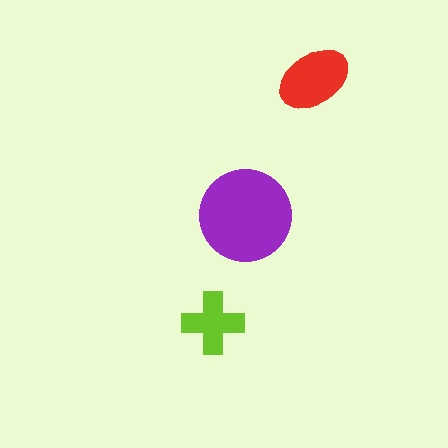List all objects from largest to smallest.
The purple circle, the red ellipse, the lime cross.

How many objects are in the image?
There are 3 objects in the image.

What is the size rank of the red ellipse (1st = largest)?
2nd.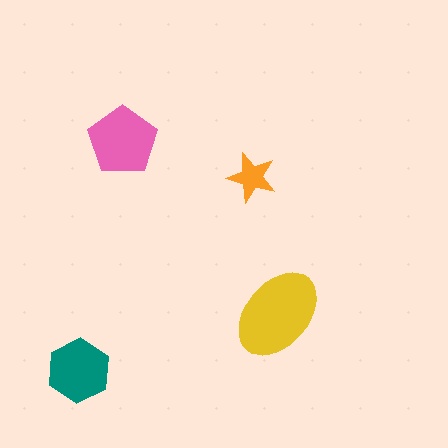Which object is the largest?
The yellow ellipse.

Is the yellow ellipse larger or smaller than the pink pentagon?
Larger.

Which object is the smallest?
The orange star.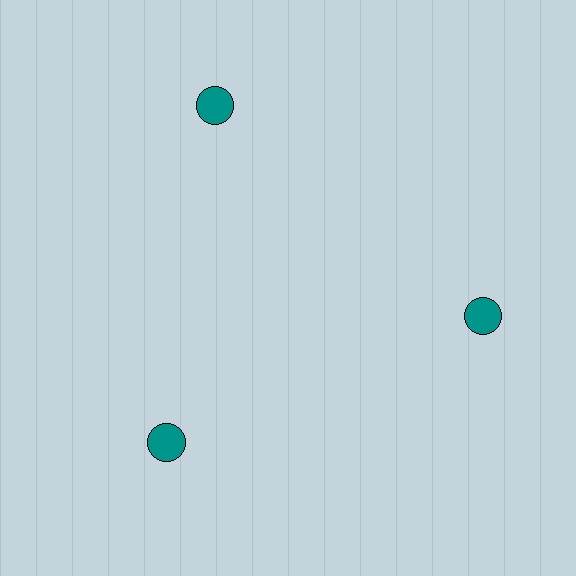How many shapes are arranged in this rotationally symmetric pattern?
There are 3 shapes, arranged in 3 groups of 1.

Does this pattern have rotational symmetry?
Yes, this pattern has 3-fold rotational symmetry. It looks the same after rotating 120 degrees around the center.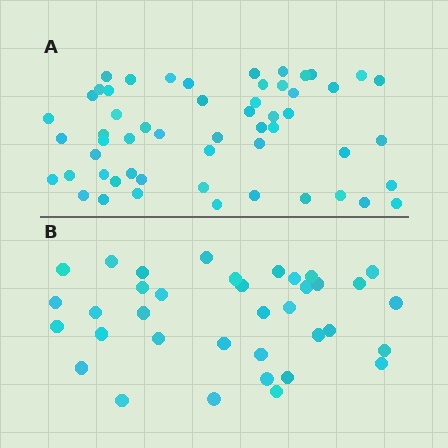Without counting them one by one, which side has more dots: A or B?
Region A (the top region) has more dots.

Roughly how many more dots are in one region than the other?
Region A has approximately 20 more dots than region B.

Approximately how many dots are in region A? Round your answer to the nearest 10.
About 60 dots. (The exact count is 55, which rounds to 60.)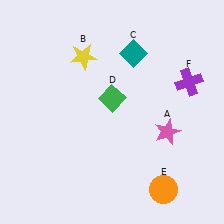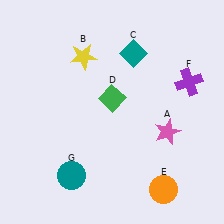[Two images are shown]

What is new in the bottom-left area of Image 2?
A teal circle (G) was added in the bottom-left area of Image 2.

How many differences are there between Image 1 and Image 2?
There is 1 difference between the two images.